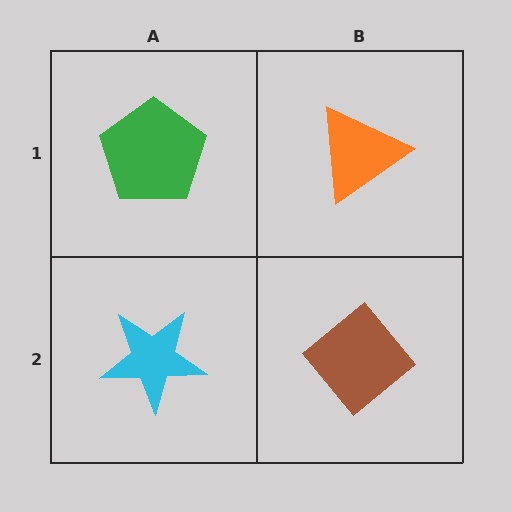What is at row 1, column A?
A green pentagon.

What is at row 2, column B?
A brown diamond.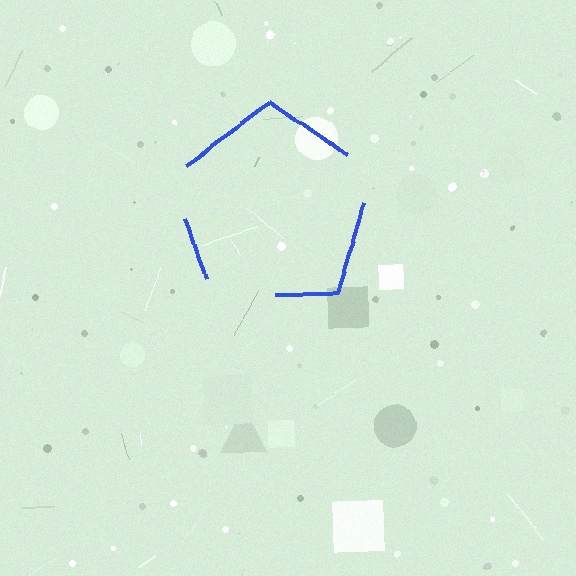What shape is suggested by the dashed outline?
The dashed outline suggests a pentagon.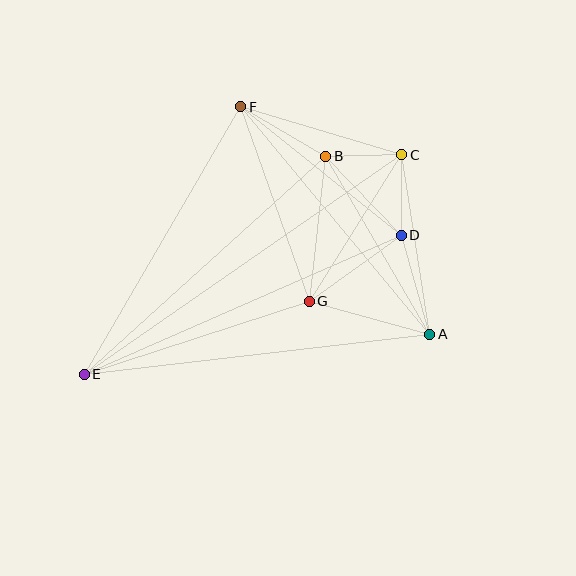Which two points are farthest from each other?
Points C and E are farthest from each other.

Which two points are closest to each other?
Points B and C are closest to each other.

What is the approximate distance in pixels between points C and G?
The distance between C and G is approximately 173 pixels.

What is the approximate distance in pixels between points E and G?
The distance between E and G is approximately 237 pixels.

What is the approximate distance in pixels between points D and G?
The distance between D and G is approximately 113 pixels.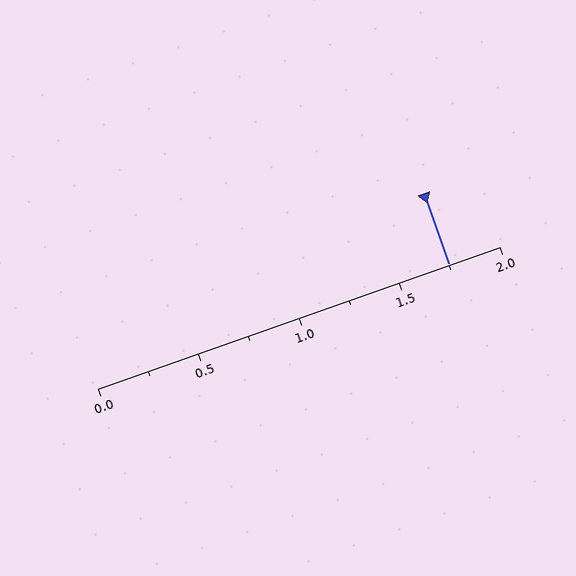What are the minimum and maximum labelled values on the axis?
The axis runs from 0.0 to 2.0.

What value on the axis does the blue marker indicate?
The marker indicates approximately 1.75.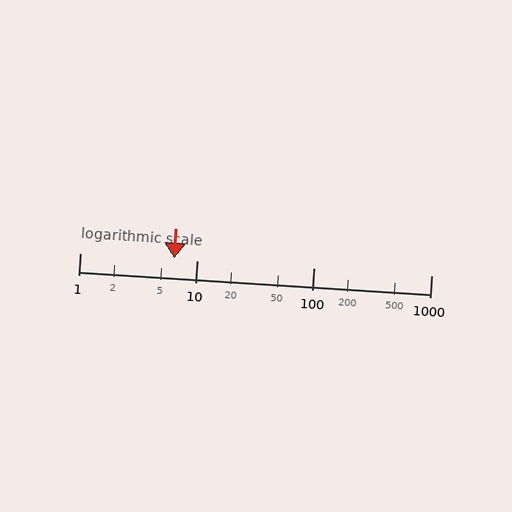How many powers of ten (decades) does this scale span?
The scale spans 3 decades, from 1 to 1000.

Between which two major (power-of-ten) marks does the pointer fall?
The pointer is between 1 and 10.